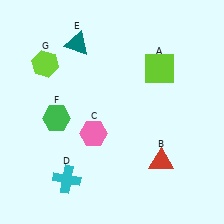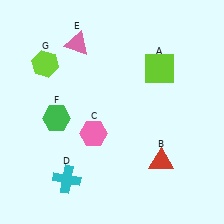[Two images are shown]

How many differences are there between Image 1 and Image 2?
There is 1 difference between the two images.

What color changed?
The triangle (E) changed from teal in Image 1 to pink in Image 2.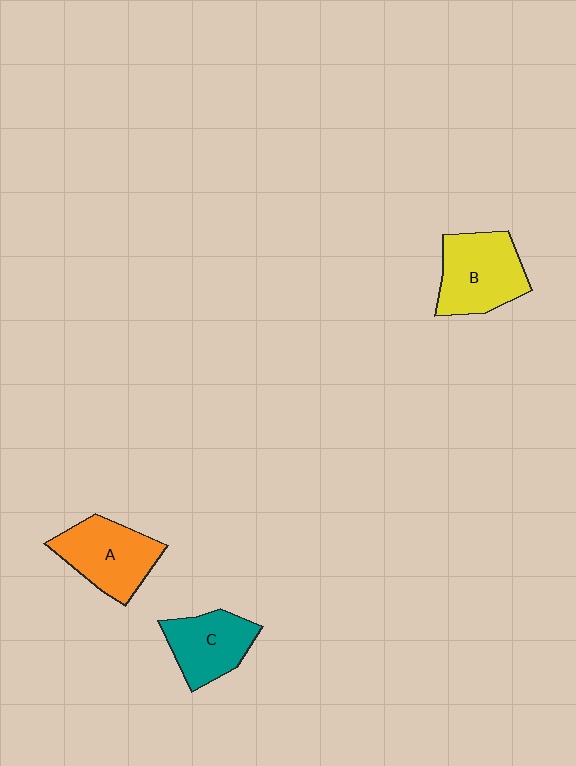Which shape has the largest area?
Shape B (yellow).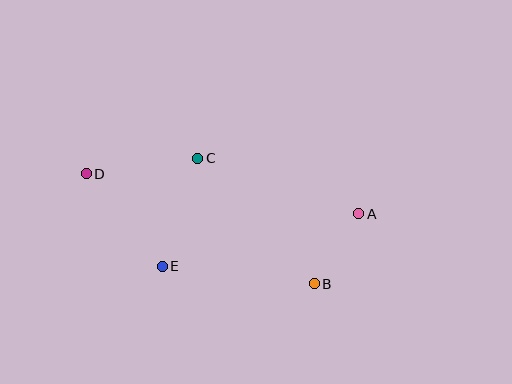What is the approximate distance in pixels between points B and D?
The distance between B and D is approximately 253 pixels.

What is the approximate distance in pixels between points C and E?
The distance between C and E is approximately 114 pixels.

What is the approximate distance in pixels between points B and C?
The distance between B and C is approximately 171 pixels.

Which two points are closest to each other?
Points A and B are closest to each other.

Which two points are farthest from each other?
Points A and D are farthest from each other.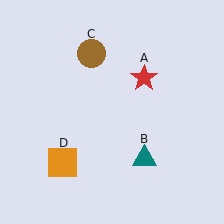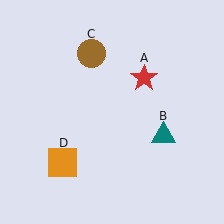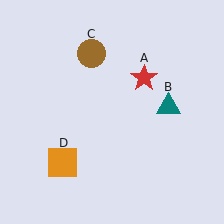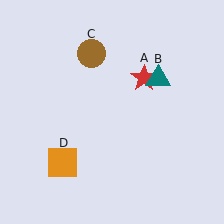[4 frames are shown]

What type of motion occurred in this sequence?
The teal triangle (object B) rotated counterclockwise around the center of the scene.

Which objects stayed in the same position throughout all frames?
Red star (object A) and brown circle (object C) and orange square (object D) remained stationary.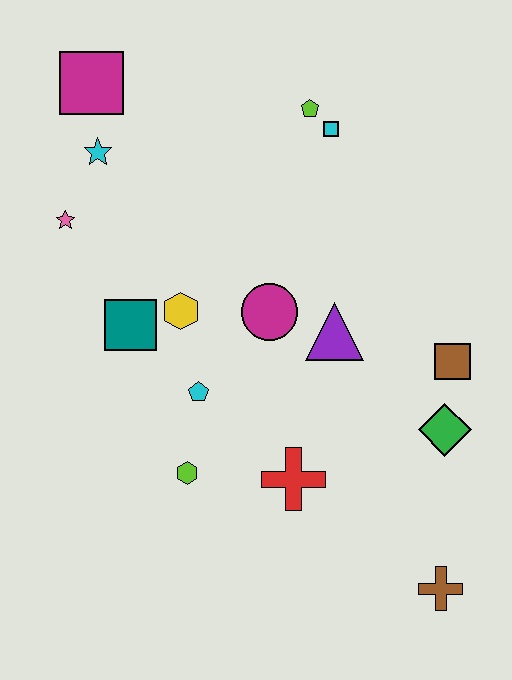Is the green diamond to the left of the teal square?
No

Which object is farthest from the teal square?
The brown cross is farthest from the teal square.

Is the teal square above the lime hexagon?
Yes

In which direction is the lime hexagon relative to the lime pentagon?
The lime hexagon is below the lime pentagon.